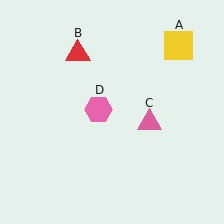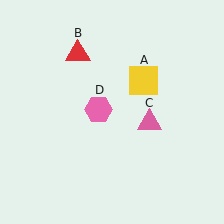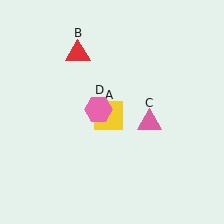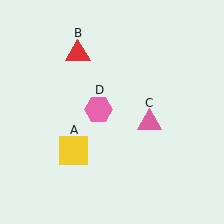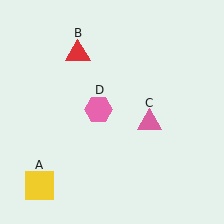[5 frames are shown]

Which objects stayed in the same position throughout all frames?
Red triangle (object B) and pink triangle (object C) and pink hexagon (object D) remained stationary.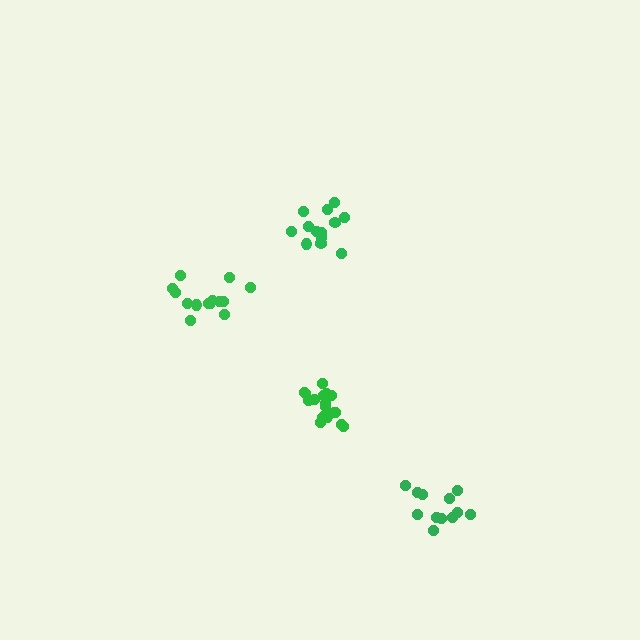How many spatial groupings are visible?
There are 4 spatial groupings.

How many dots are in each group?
Group 1: 13 dots, Group 2: 12 dots, Group 3: 14 dots, Group 4: 18 dots (57 total).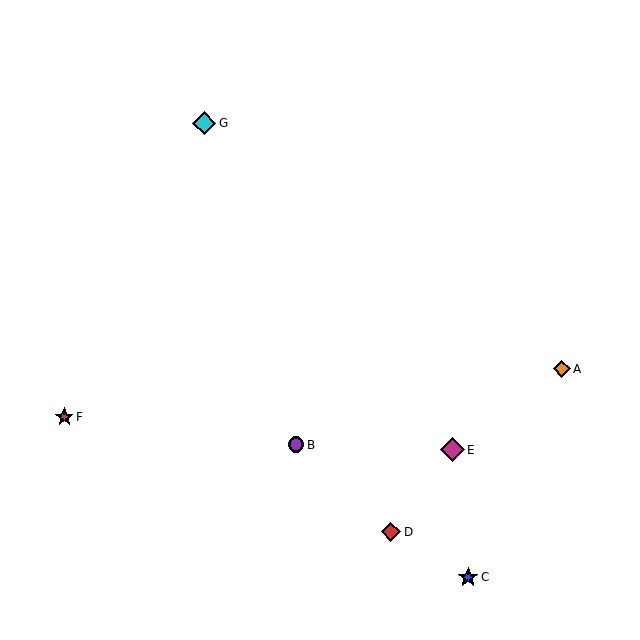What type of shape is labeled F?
Shape F is a magenta star.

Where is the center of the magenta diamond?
The center of the magenta diamond is at (452, 450).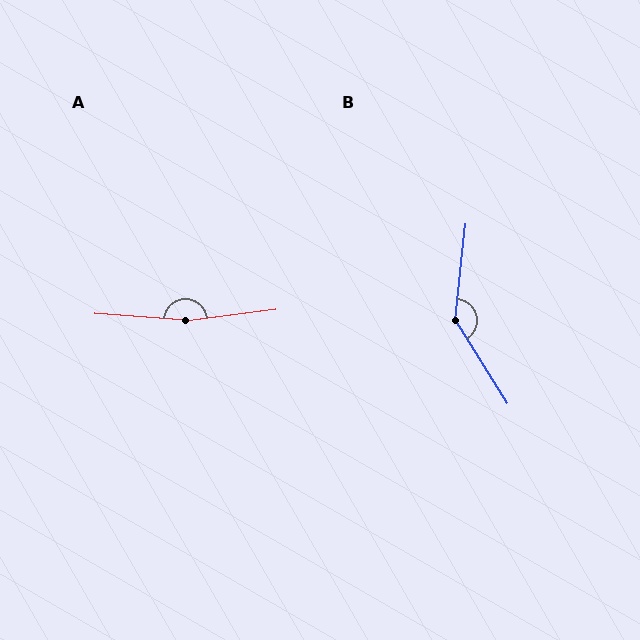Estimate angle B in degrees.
Approximately 142 degrees.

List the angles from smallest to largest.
B (142°), A (168°).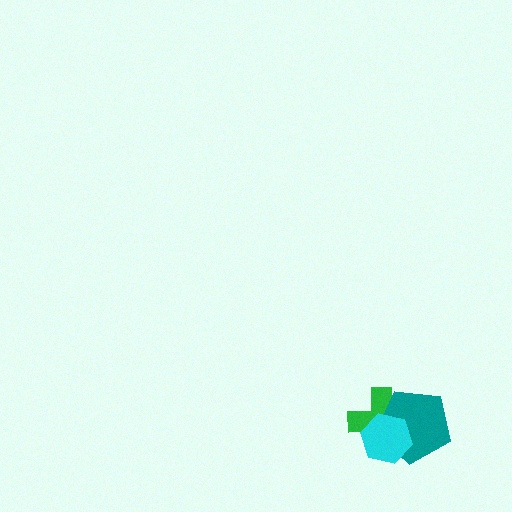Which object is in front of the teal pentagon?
The cyan hexagon is in front of the teal pentagon.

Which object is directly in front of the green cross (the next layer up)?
The teal pentagon is directly in front of the green cross.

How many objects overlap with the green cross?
2 objects overlap with the green cross.